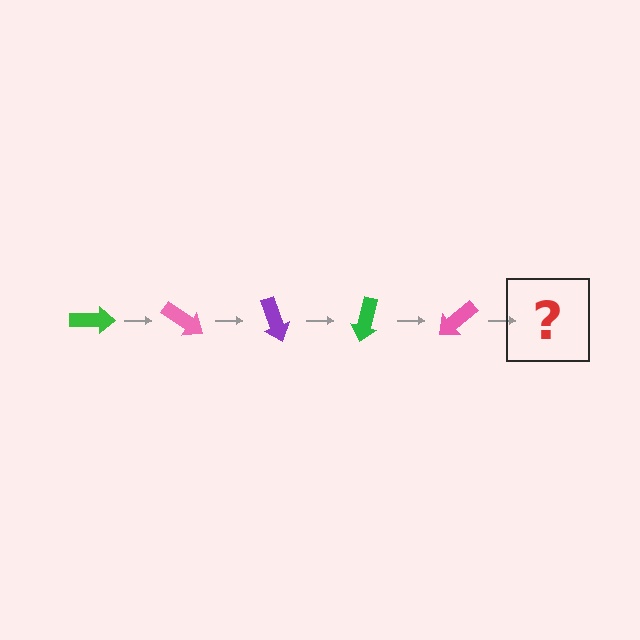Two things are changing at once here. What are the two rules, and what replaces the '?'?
The two rules are that it rotates 35 degrees each step and the color cycles through green, pink, and purple. The '?' should be a purple arrow, rotated 175 degrees from the start.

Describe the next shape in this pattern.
It should be a purple arrow, rotated 175 degrees from the start.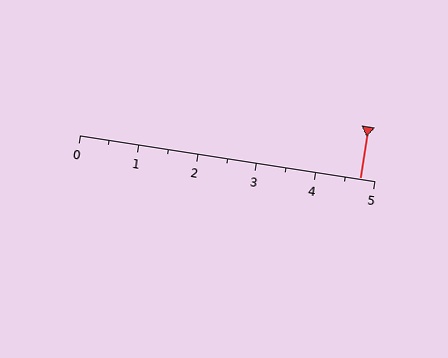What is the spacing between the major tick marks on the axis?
The major ticks are spaced 1 apart.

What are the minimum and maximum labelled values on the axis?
The axis runs from 0 to 5.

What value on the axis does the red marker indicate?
The marker indicates approximately 4.8.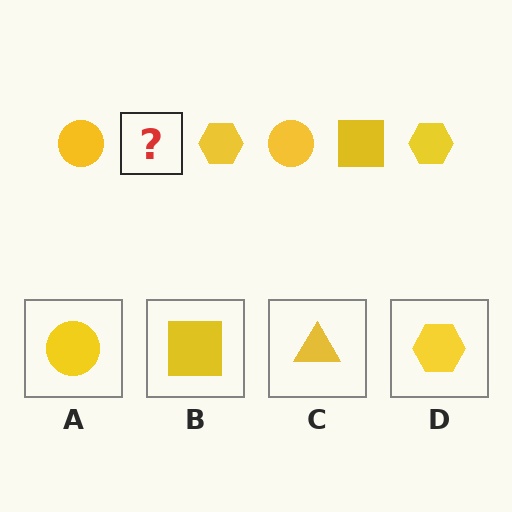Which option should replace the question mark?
Option B.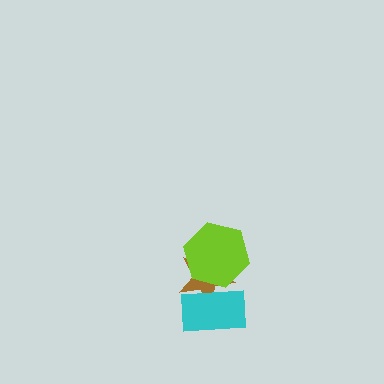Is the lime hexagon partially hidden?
Yes, it is partially covered by another shape.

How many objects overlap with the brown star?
2 objects overlap with the brown star.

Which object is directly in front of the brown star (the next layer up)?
The lime hexagon is directly in front of the brown star.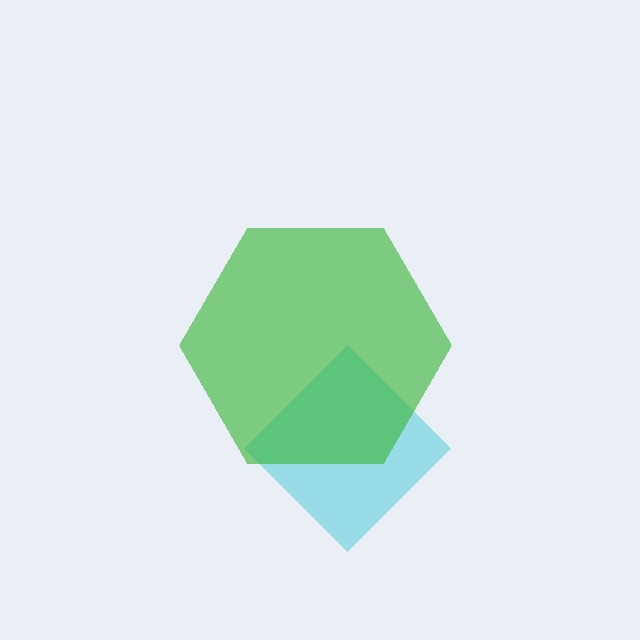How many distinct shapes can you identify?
There are 2 distinct shapes: a cyan diamond, a green hexagon.